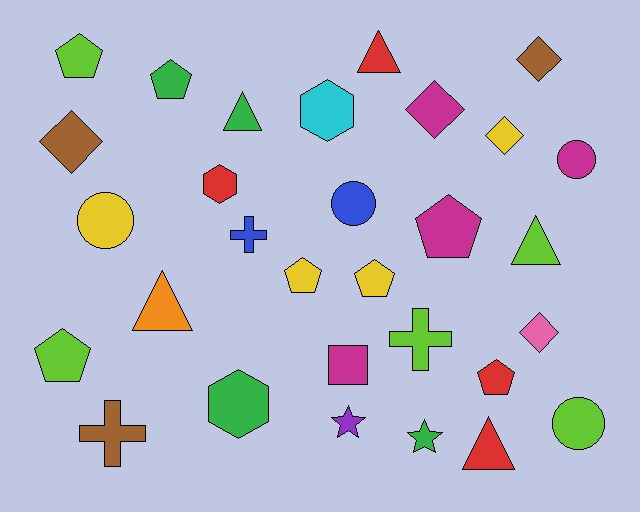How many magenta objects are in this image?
There are 4 magenta objects.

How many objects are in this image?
There are 30 objects.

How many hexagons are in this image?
There are 3 hexagons.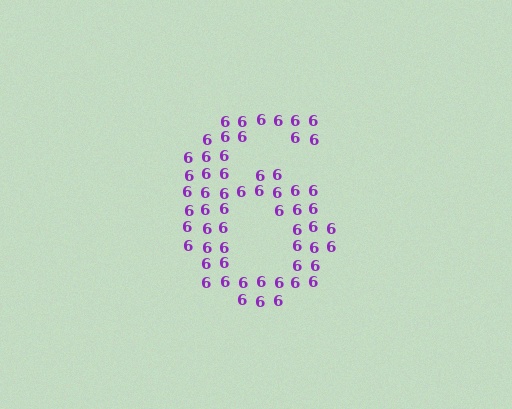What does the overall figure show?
The overall figure shows the digit 6.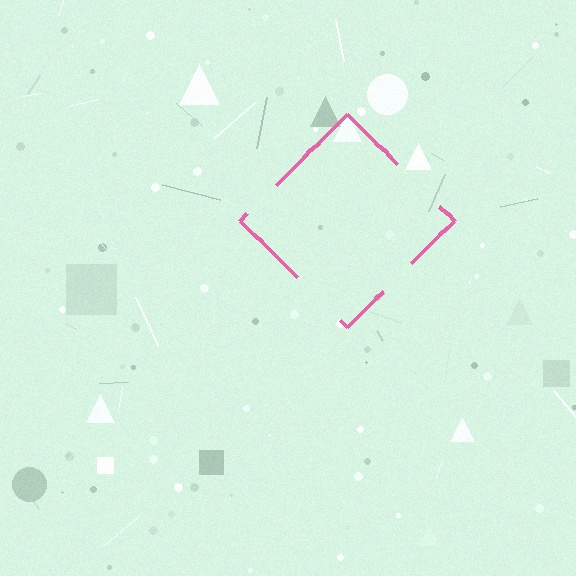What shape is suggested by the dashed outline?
The dashed outline suggests a diamond.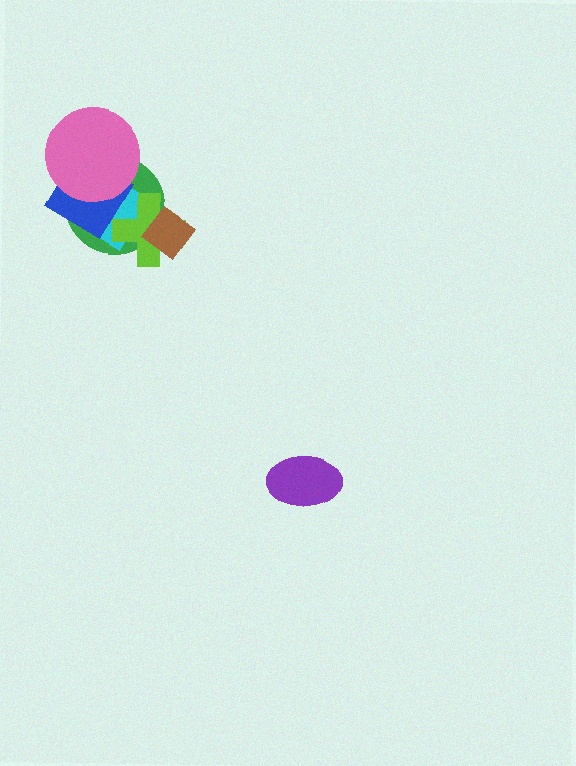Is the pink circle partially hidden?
No, no other shape covers it.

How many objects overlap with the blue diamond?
3 objects overlap with the blue diamond.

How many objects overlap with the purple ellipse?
0 objects overlap with the purple ellipse.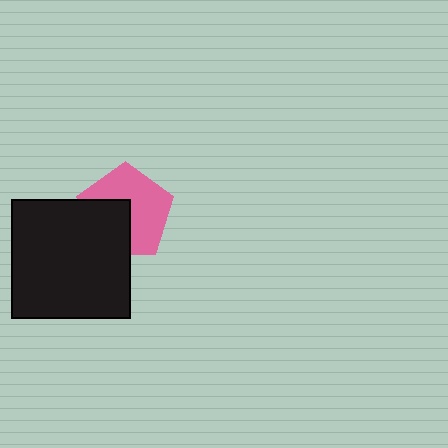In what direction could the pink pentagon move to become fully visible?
The pink pentagon could move toward the upper-right. That would shift it out from behind the black square entirely.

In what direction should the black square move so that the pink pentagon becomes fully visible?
The black square should move toward the lower-left. That is the shortest direction to clear the overlap and leave the pink pentagon fully visible.